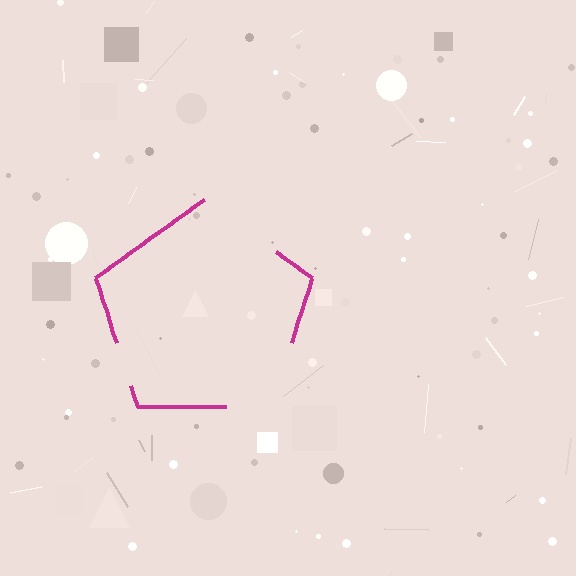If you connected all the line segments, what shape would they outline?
They would outline a pentagon.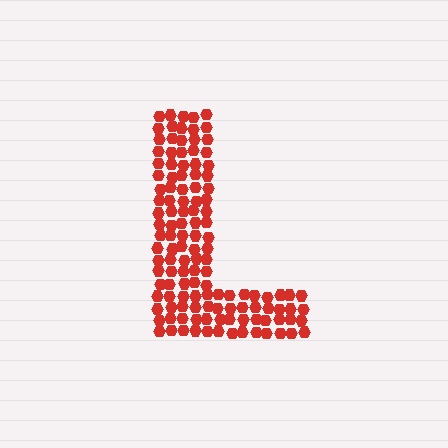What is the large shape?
The large shape is the letter L.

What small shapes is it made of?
It is made of small hexagons.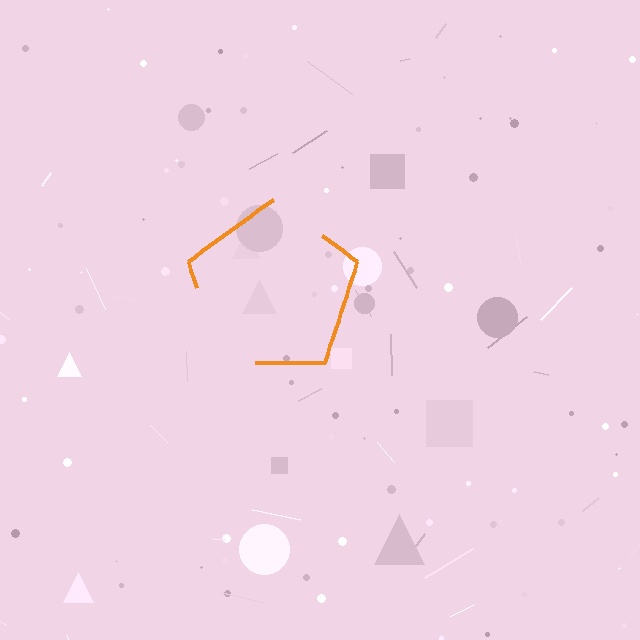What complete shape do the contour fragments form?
The contour fragments form a pentagon.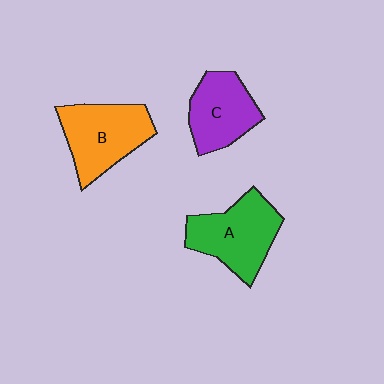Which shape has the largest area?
Shape B (orange).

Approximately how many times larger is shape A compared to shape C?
Approximately 1.2 times.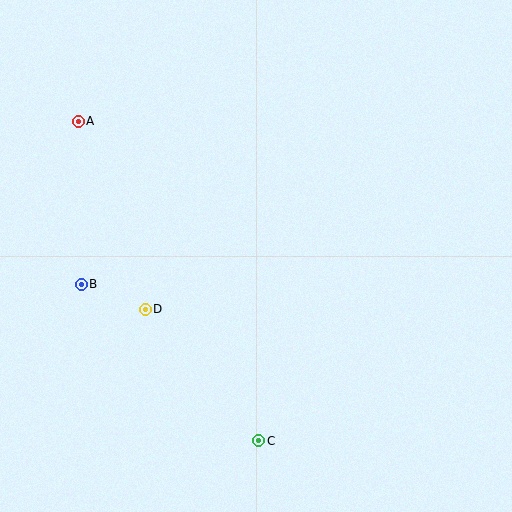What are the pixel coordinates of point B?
Point B is at (81, 284).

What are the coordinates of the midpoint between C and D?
The midpoint between C and D is at (202, 375).